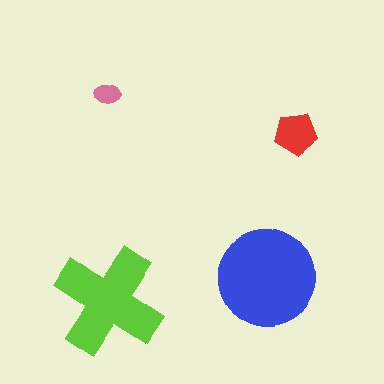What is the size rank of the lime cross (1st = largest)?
2nd.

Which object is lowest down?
The lime cross is bottommost.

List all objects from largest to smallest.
The blue circle, the lime cross, the red pentagon, the pink ellipse.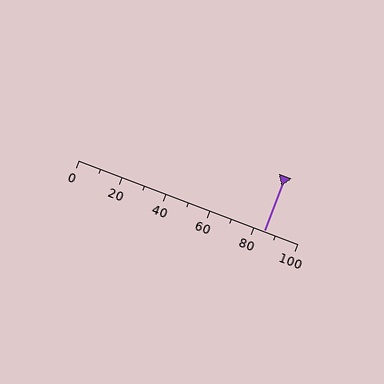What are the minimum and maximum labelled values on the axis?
The axis runs from 0 to 100.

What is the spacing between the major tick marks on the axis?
The major ticks are spaced 20 apart.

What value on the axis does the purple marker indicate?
The marker indicates approximately 85.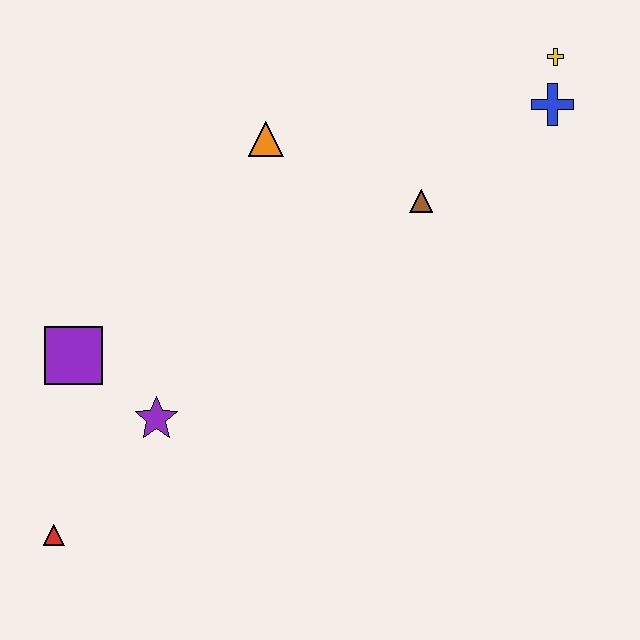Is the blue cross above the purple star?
Yes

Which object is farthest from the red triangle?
The yellow cross is farthest from the red triangle.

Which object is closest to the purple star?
The purple square is closest to the purple star.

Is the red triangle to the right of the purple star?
No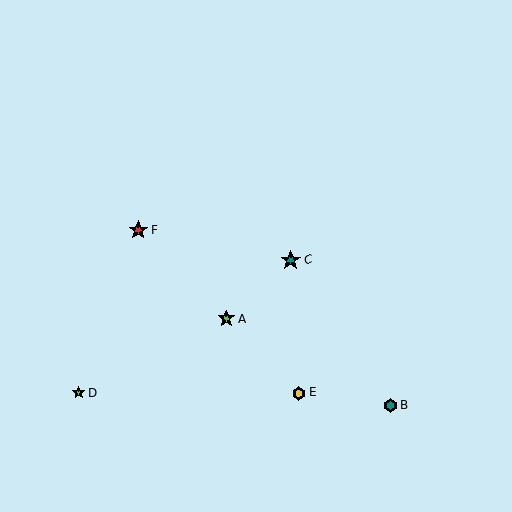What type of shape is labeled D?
Shape D is a lime star.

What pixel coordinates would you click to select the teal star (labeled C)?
Click at (291, 260) to select the teal star C.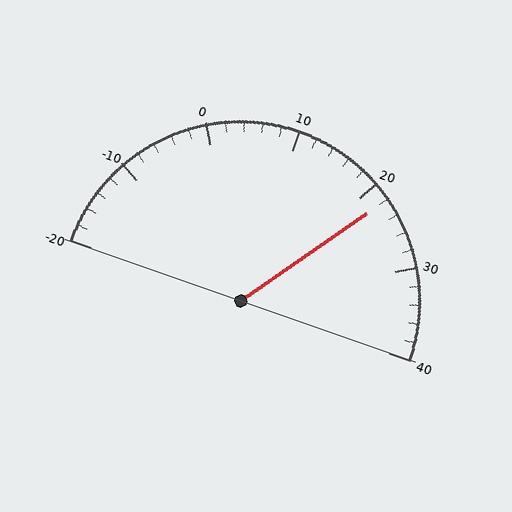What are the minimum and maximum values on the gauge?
The gauge ranges from -20 to 40.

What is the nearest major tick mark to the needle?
The nearest major tick mark is 20.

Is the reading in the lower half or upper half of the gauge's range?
The reading is in the upper half of the range (-20 to 40).